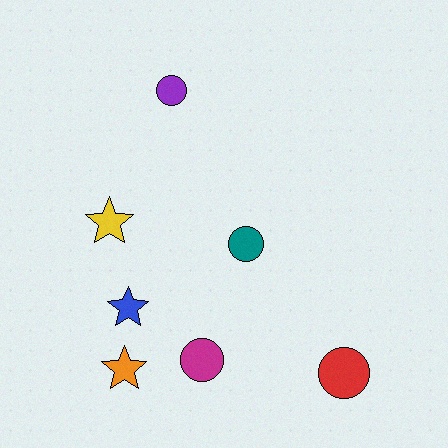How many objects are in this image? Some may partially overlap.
There are 7 objects.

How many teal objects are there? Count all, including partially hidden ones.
There is 1 teal object.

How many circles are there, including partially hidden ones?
There are 4 circles.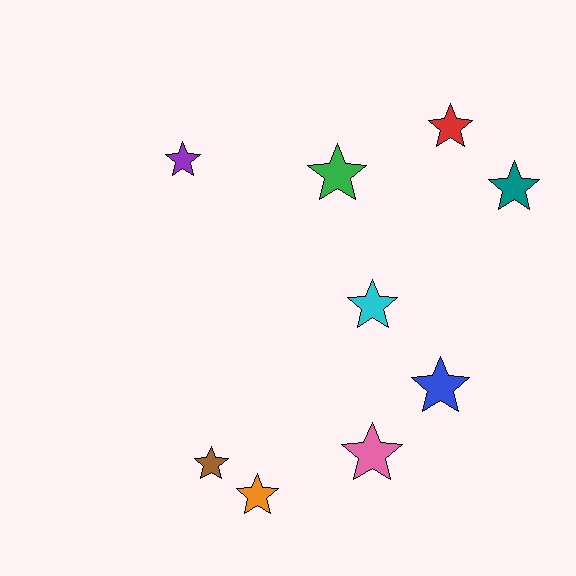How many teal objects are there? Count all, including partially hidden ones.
There is 1 teal object.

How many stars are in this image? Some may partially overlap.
There are 9 stars.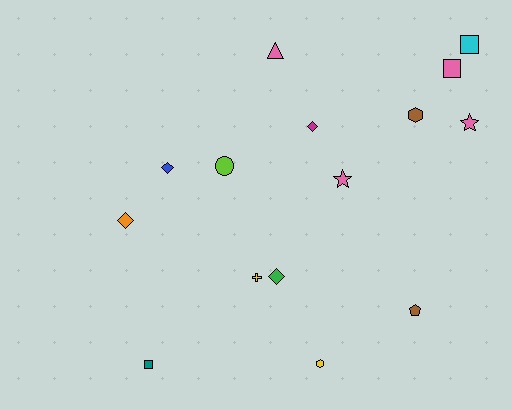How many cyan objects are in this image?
There is 1 cyan object.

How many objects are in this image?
There are 15 objects.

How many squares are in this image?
There are 3 squares.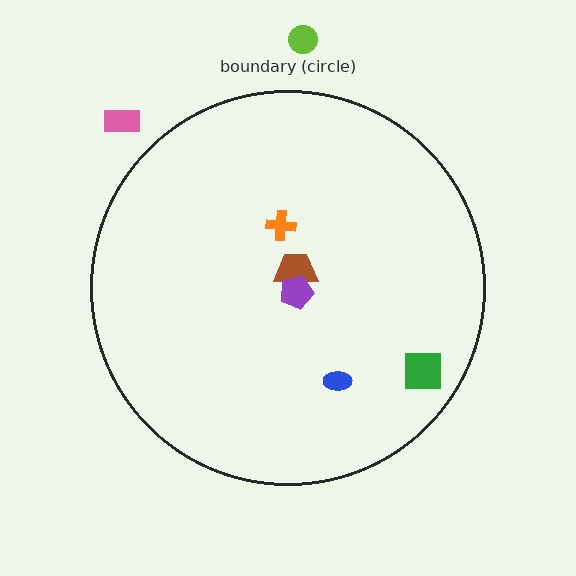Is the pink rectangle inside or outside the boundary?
Outside.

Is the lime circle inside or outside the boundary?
Outside.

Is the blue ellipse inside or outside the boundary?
Inside.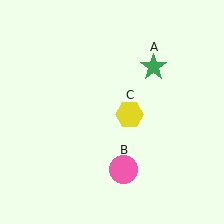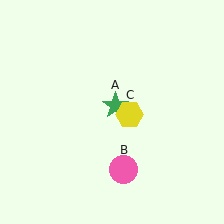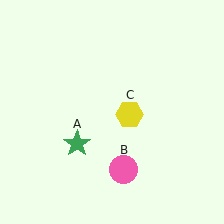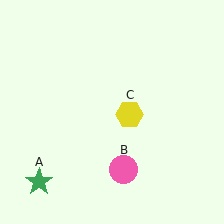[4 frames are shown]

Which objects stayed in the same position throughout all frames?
Pink circle (object B) and yellow hexagon (object C) remained stationary.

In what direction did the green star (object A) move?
The green star (object A) moved down and to the left.